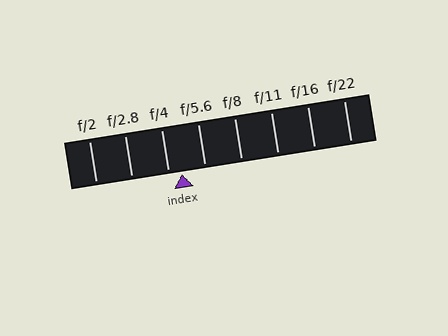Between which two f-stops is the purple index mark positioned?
The index mark is between f/4 and f/5.6.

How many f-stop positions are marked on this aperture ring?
There are 8 f-stop positions marked.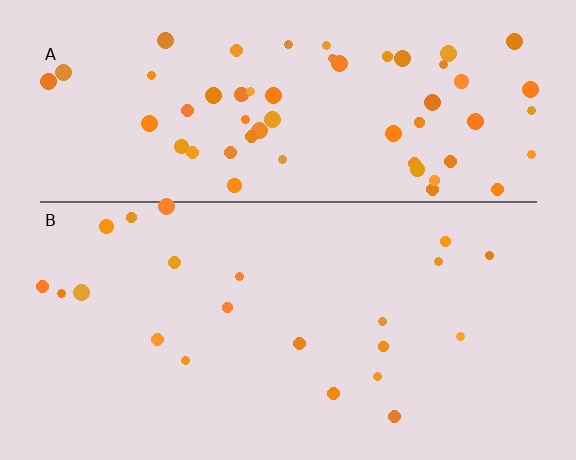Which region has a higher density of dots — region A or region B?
A (the top).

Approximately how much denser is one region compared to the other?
Approximately 2.8× — region A over region B.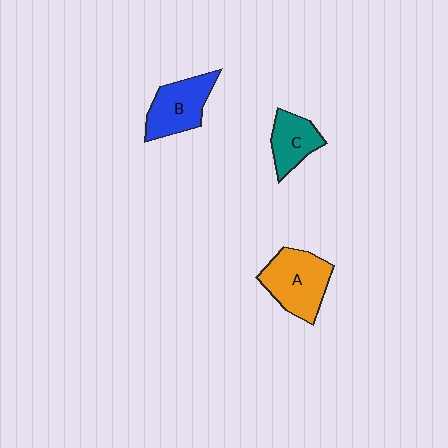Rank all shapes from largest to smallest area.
From largest to smallest: A (orange), B (blue), C (teal).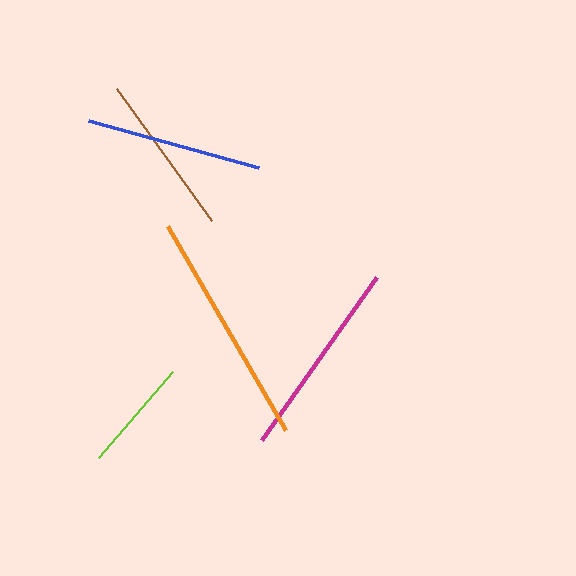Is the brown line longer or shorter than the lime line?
The brown line is longer than the lime line.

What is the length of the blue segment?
The blue segment is approximately 177 pixels long.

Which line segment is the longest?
The orange line is the longest at approximately 236 pixels.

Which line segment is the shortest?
The lime line is the shortest at approximately 114 pixels.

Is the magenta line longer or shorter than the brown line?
The magenta line is longer than the brown line.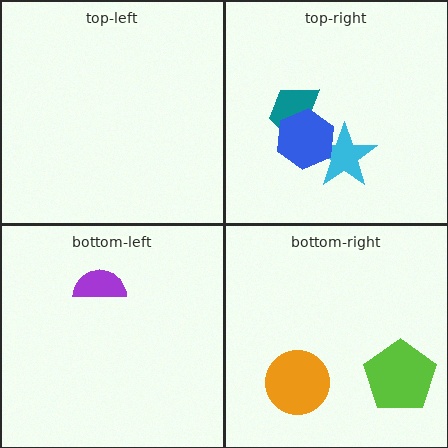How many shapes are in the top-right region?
3.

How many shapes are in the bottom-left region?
1.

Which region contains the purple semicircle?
The bottom-left region.